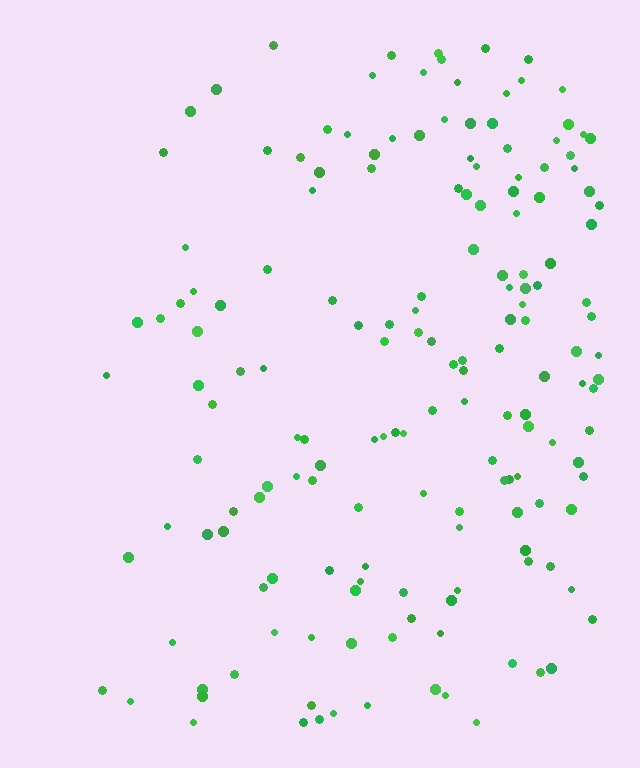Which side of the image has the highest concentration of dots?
The right.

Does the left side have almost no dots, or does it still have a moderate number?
Still a moderate number, just noticeably fewer than the right.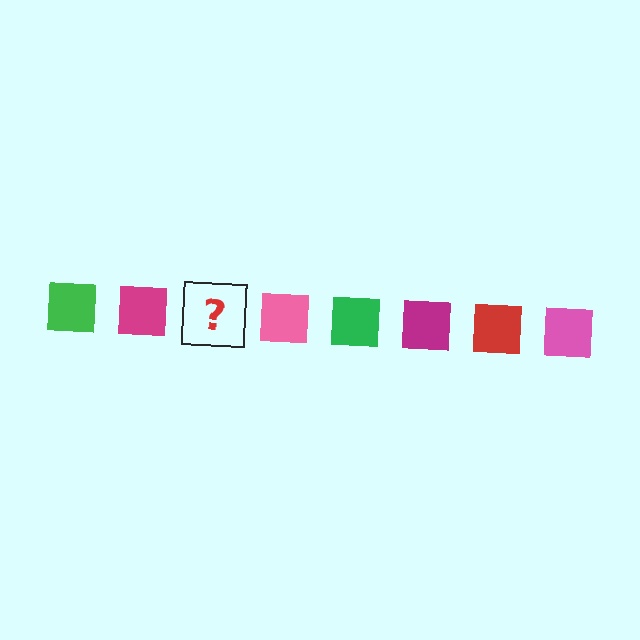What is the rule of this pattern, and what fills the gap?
The rule is that the pattern cycles through green, magenta, red, pink squares. The gap should be filled with a red square.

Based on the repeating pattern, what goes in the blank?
The blank should be a red square.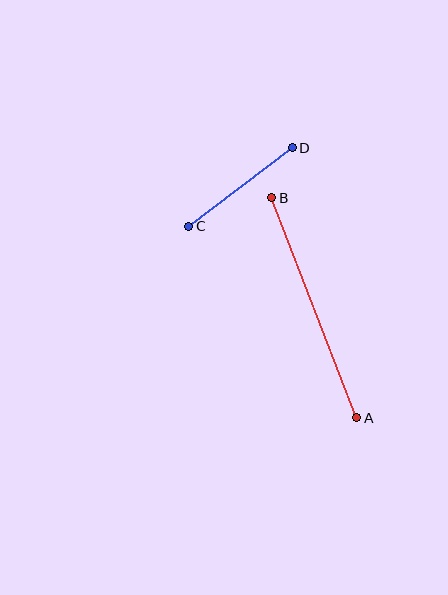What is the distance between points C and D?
The distance is approximately 130 pixels.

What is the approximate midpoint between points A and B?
The midpoint is at approximately (314, 308) pixels.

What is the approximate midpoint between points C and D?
The midpoint is at approximately (241, 187) pixels.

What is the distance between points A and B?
The distance is approximately 235 pixels.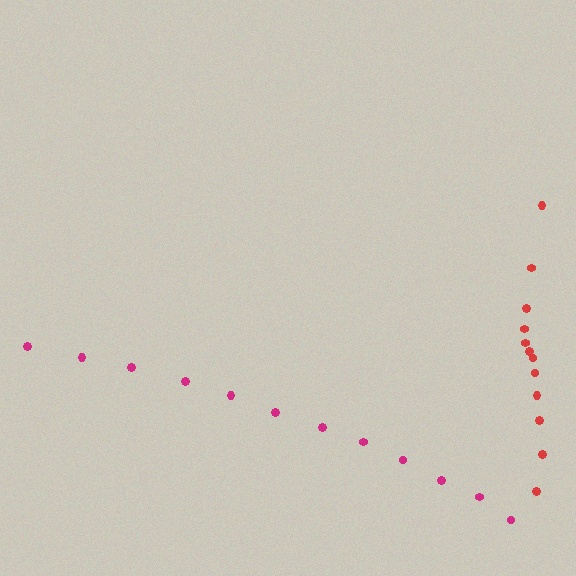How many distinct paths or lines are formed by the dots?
There are 2 distinct paths.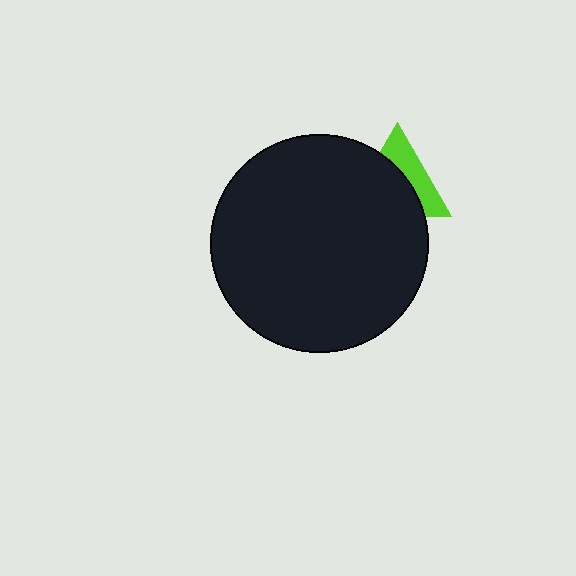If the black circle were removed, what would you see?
You would see the complete lime triangle.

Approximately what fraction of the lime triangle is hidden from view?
Roughly 59% of the lime triangle is hidden behind the black circle.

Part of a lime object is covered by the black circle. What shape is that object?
It is a triangle.